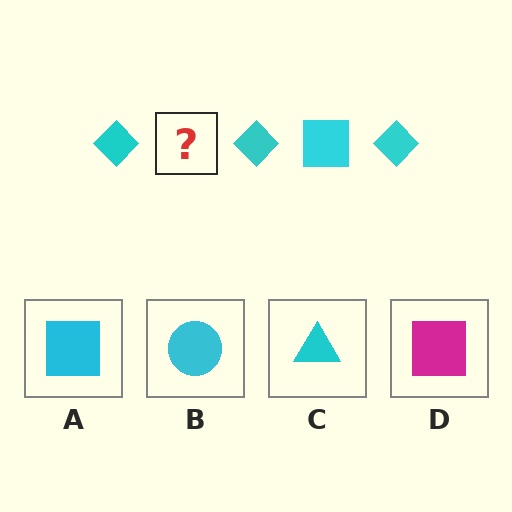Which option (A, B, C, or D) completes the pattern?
A.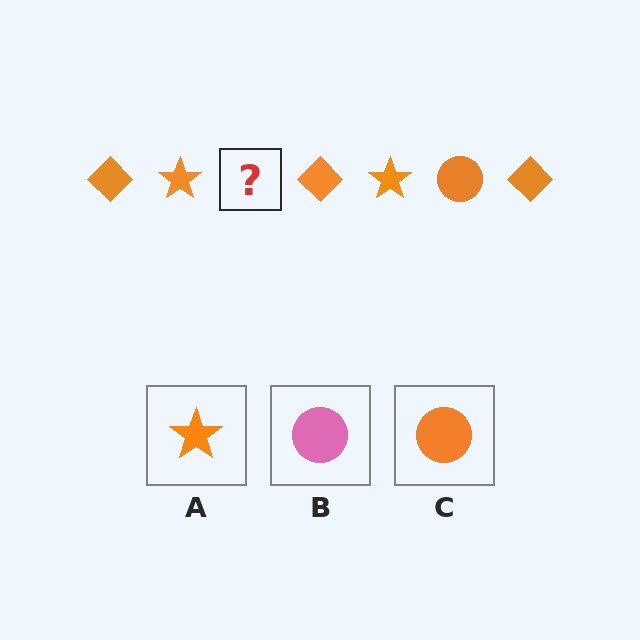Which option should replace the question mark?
Option C.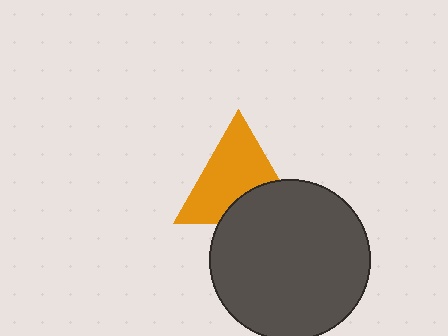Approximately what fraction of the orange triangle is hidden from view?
Roughly 31% of the orange triangle is hidden behind the dark gray circle.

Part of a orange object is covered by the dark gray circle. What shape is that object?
It is a triangle.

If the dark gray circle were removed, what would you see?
You would see the complete orange triangle.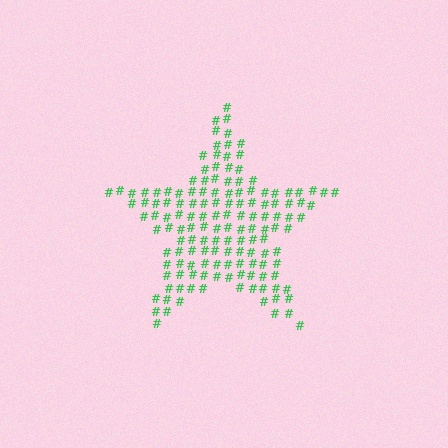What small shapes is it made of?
It is made of small hash symbols.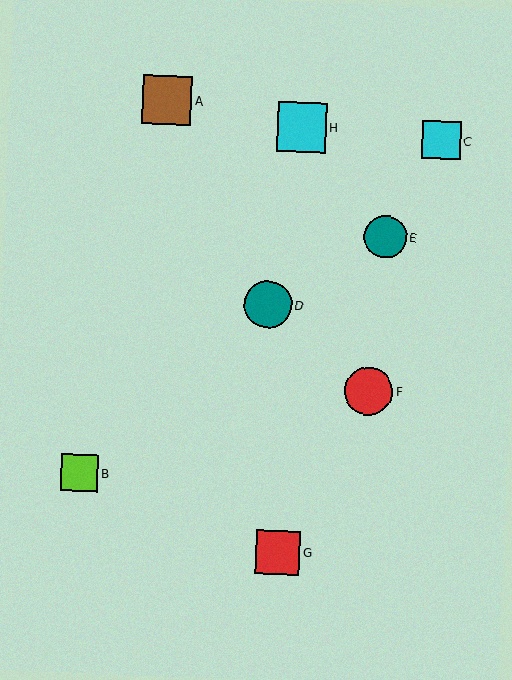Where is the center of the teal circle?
The center of the teal circle is at (385, 237).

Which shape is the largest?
The brown square (labeled A) is the largest.